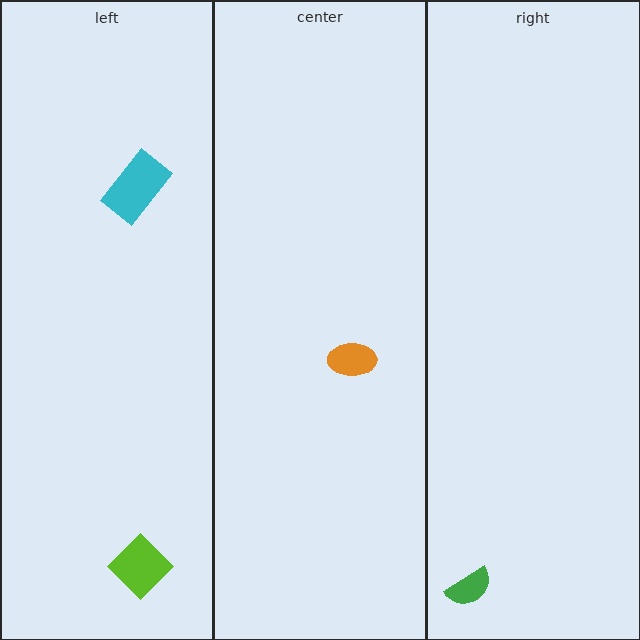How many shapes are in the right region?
1.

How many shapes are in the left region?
2.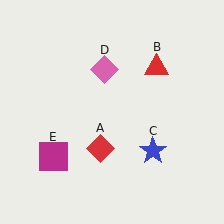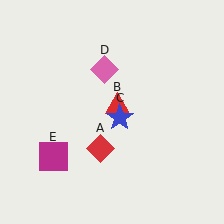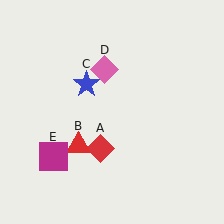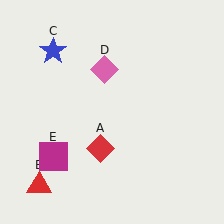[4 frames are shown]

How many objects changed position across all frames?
2 objects changed position: red triangle (object B), blue star (object C).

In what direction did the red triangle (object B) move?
The red triangle (object B) moved down and to the left.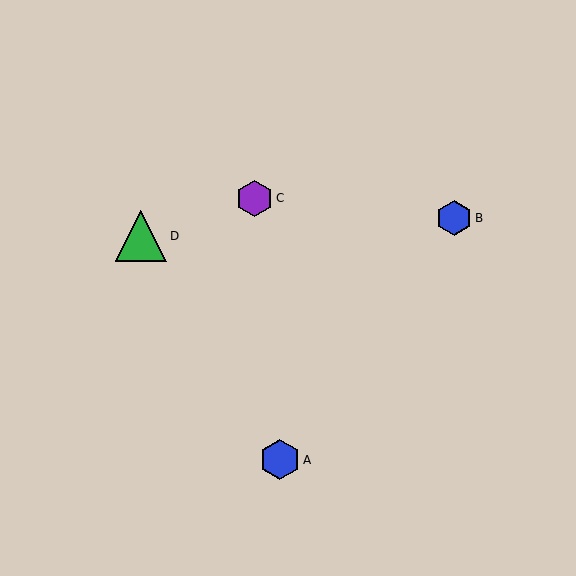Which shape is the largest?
The green triangle (labeled D) is the largest.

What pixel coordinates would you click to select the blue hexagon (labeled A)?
Click at (280, 460) to select the blue hexagon A.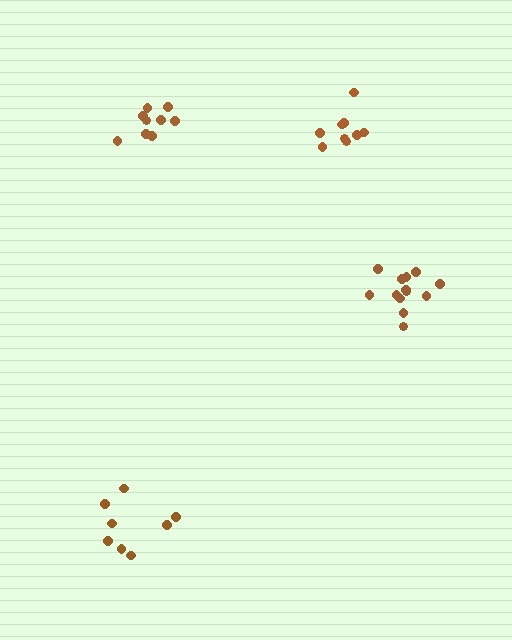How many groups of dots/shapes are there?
There are 4 groups.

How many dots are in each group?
Group 1: 13 dots, Group 2: 9 dots, Group 3: 9 dots, Group 4: 8 dots (39 total).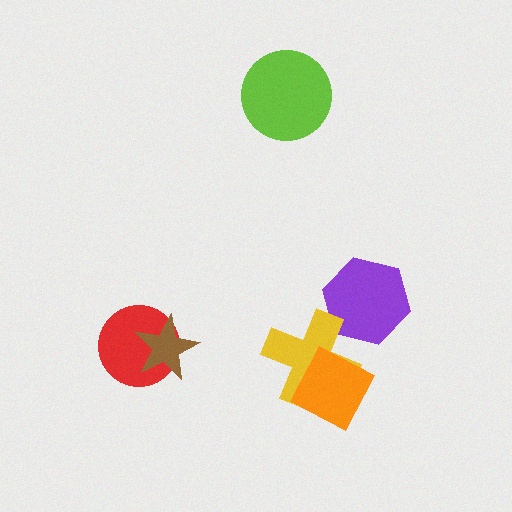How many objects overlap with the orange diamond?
1 object overlaps with the orange diamond.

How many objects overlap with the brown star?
1 object overlaps with the brown star.